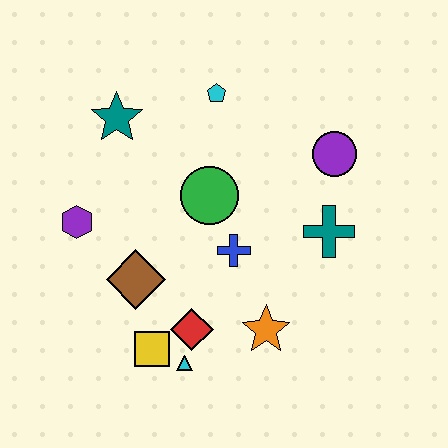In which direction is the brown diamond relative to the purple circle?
The brown diamond is to the left of the purple circle.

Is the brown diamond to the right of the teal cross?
No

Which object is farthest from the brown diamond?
The purple circle is farthest from the brown diamond.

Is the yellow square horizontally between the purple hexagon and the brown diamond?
No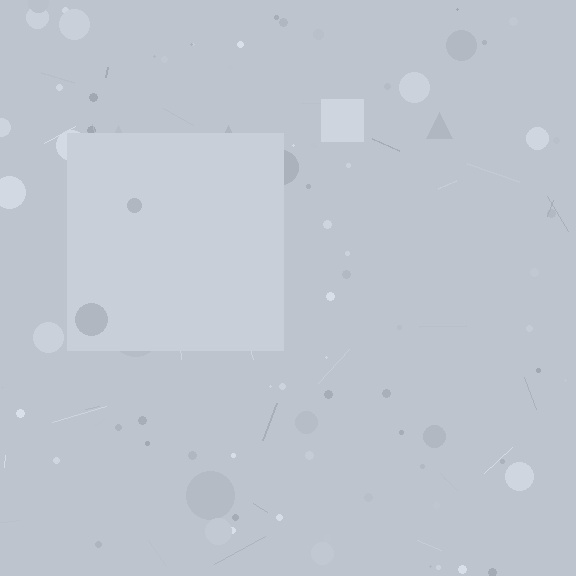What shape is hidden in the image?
A square is hidden in the image.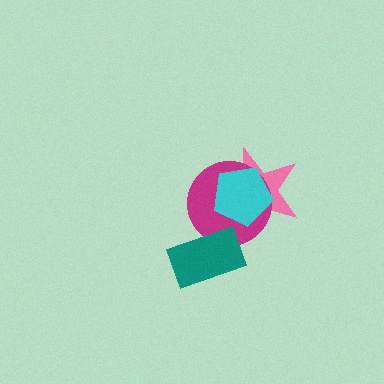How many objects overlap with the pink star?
2 objects overlap with the pink star.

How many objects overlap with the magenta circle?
3 objects overlap with the magenta circle.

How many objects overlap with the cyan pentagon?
2 objects overlap with the cyan pentagon.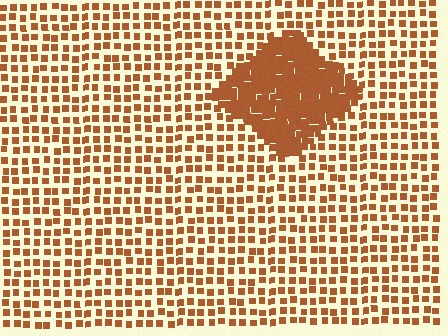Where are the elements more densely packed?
The elements are more densely packed inside the diamond boundary.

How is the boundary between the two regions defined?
The boundary is defined by a change in element density (approximately 2.7x ratio). All elements are the same color, size, and shape.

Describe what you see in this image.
The image contains small brown elements arranged at two different densities. A diamond-shaped region is visible where the elements are more densely packed than the surrounding area.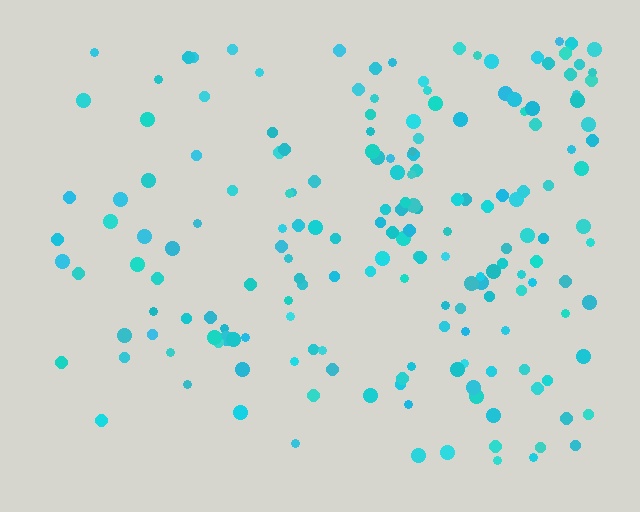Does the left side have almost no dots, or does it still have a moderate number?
Still a moderate number, just noticeably fewer than the right.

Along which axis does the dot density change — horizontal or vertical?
Horizontal.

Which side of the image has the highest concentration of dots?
The right.